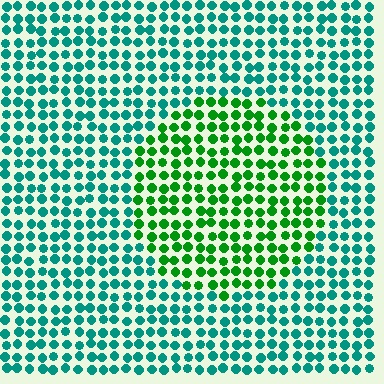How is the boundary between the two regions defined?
The boundary is defined purely by a slight shift in hue (about 47 degrees). Spacing, size, and orientation are identical on both sides.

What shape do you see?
I see a circle.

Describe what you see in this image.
The image is filled with small teal elements in a uniform arrangement. A circle-shaped region is visible where the elements are tinted to a slightly different hue, forming a subtle color boundary.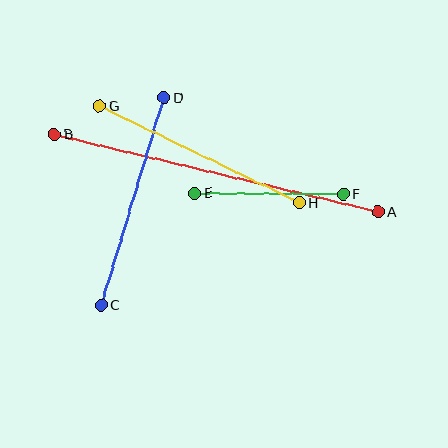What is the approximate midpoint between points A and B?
The midpoint is at approximately (216, 173) pixels.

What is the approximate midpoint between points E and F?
The midpoint is at approximately (269, 194) pixels.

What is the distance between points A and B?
The distance is approximately 333 pixels.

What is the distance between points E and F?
The distance is approximately 149 pixels.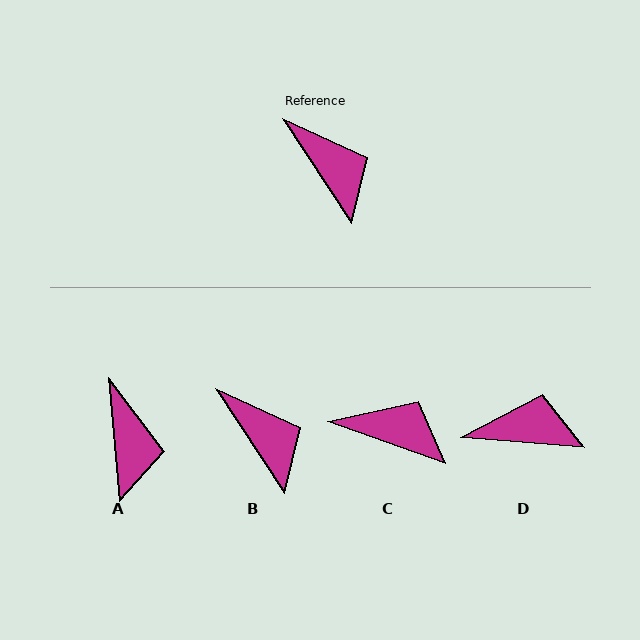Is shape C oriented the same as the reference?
No, it is off by about 37 degrees.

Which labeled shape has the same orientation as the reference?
B.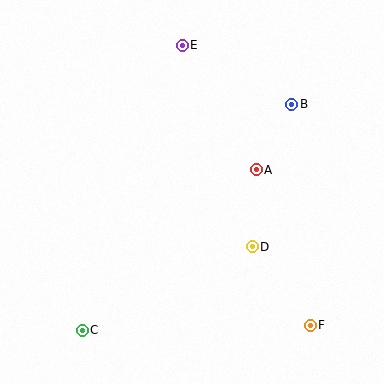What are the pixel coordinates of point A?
Point A is at (256, 169).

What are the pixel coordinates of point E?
Point E is at (182, 45).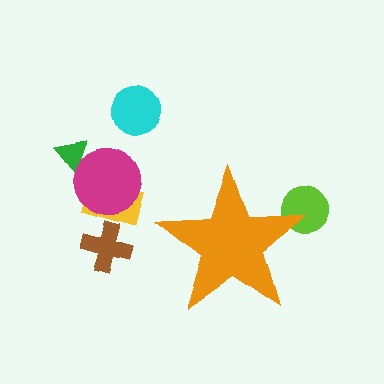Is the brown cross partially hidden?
No, the brown cross is fully visible.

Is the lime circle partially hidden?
Yes, the lime circle is partially hidden behind the orange star.